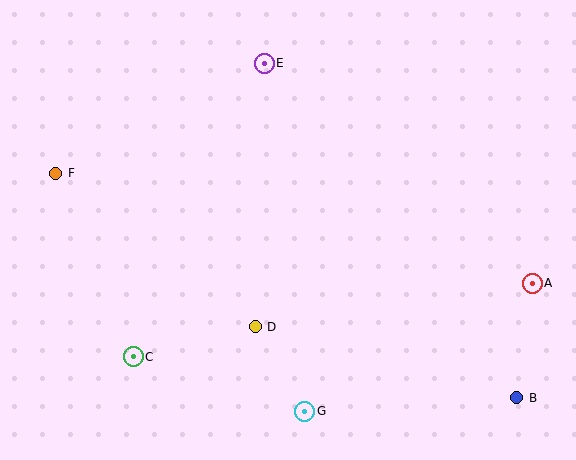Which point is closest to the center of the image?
Point D at (255, 327) is closest to the center.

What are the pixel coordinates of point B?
Point B is at (517, 398).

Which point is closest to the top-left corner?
Point F is closest to the top-left corner.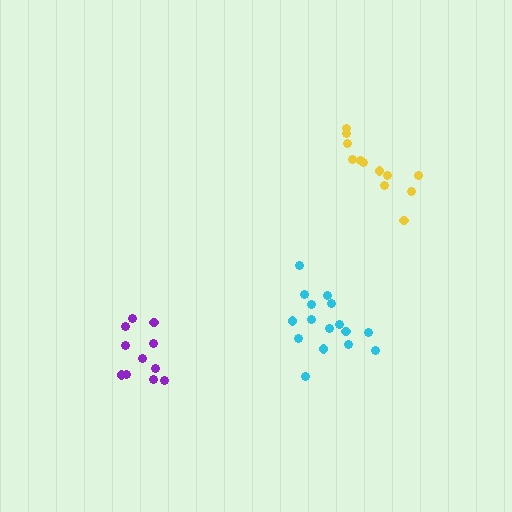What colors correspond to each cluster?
The clusters are colored: yellow, cyan, purple.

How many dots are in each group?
Group 1: 12 dots, Group 2: 16 dots, Group 3: 11 dots (39 total).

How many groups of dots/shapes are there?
There are 3 groups.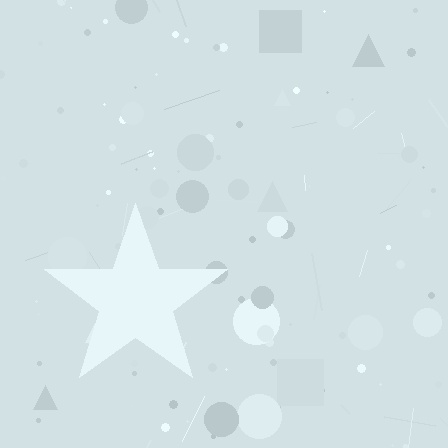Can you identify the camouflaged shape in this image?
The camouflaged shape is a star.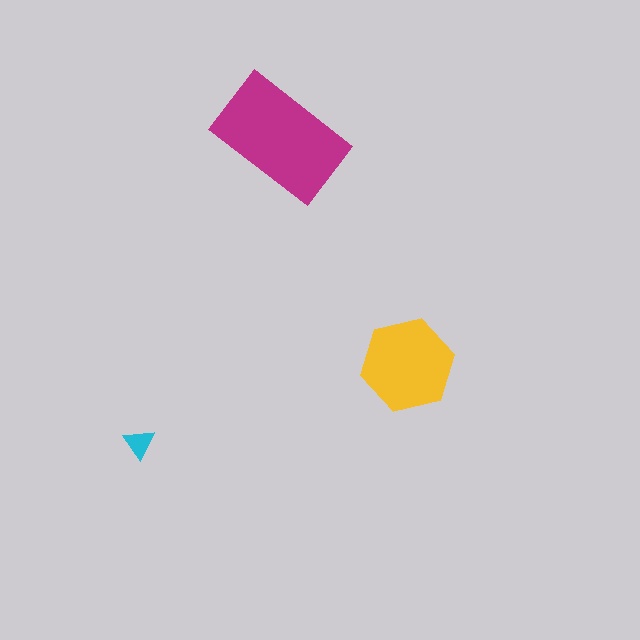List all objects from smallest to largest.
The cyan triangle, the yellow hexagon, the magenta rectangle.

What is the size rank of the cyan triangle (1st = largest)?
3rd.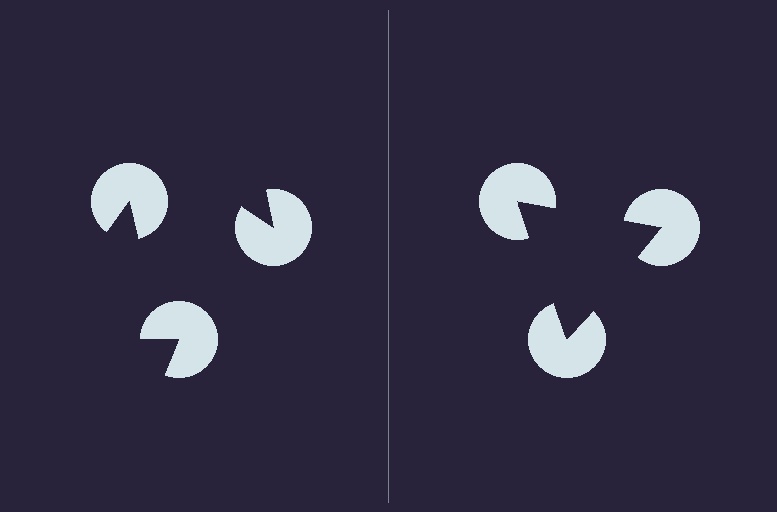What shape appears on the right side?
An illusory triangle.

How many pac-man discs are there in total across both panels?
6 — 3 on each side.